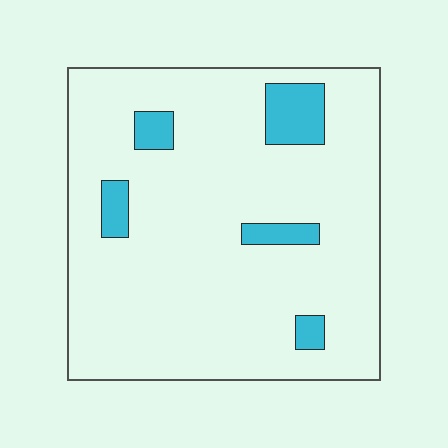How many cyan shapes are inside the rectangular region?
5.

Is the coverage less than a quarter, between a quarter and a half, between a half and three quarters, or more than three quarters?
Less than a quarter.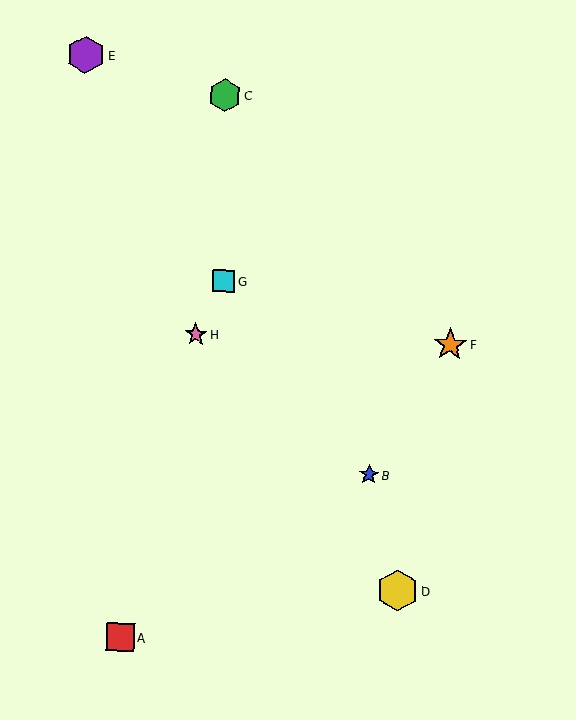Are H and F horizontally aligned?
Yes, both are at y≈335.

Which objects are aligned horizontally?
Objects F, H are aligned horizontally.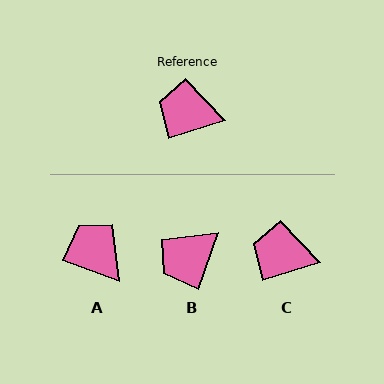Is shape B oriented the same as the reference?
No, it is off by about 53 degrees.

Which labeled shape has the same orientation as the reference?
C.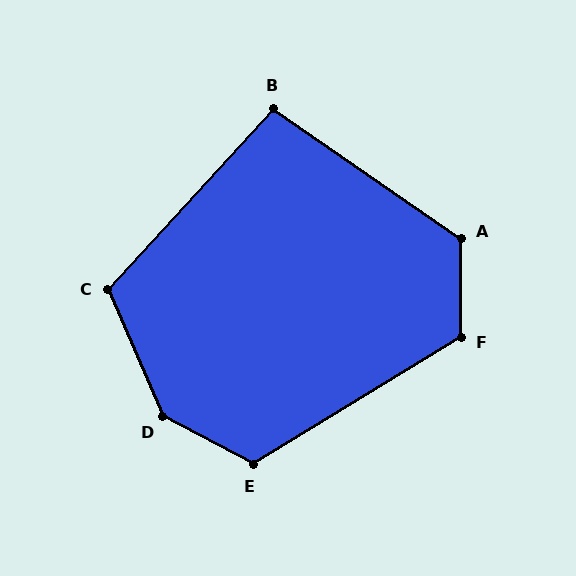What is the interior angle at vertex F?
Approximately 121 degrees (obtuse).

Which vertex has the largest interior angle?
D, at approximately 141 degrees.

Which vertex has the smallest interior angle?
B, at approximately 98 degrees.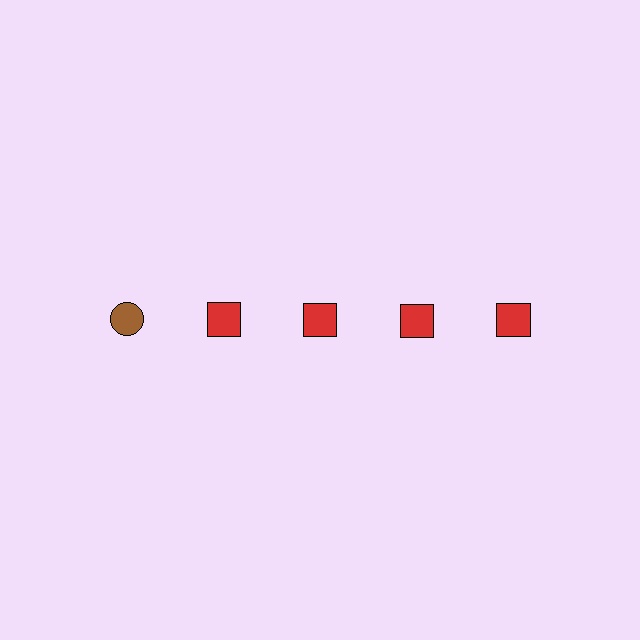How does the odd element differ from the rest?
It differs in both color (brown instead of red) and shape (circle instead of square).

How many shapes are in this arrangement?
There are 5 shapes arranged in a grid pattern.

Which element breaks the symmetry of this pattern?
The brown circle in the top row, leftmost column breaks the symmetry. All other shapes are red squares.